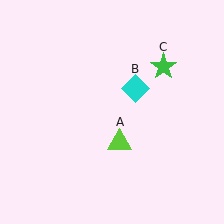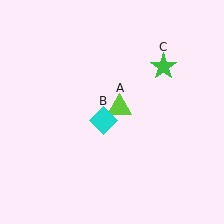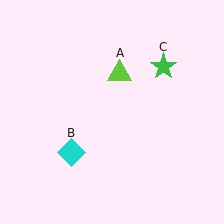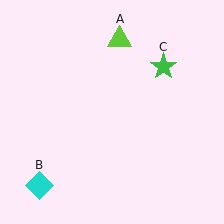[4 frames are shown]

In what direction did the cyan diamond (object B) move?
The cyan diamond (object B) moved down and to the left.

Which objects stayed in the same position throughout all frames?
Green star (object C) remained stationary.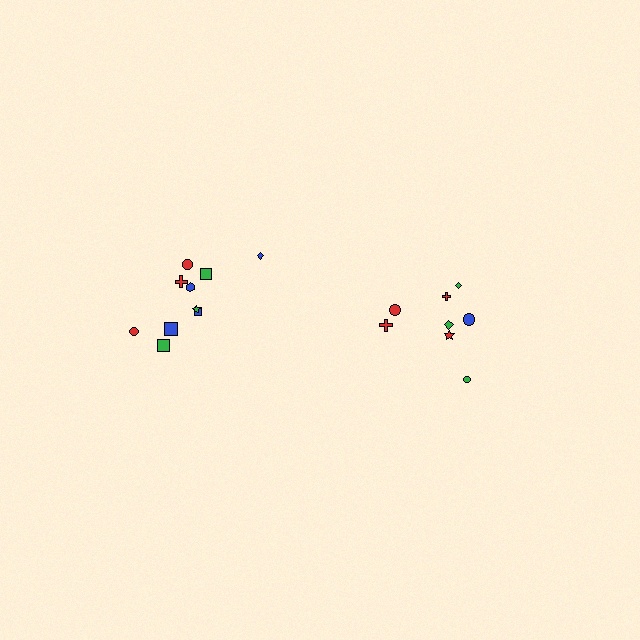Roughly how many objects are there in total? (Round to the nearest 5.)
Roughly 20 objects in total.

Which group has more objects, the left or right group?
The left group.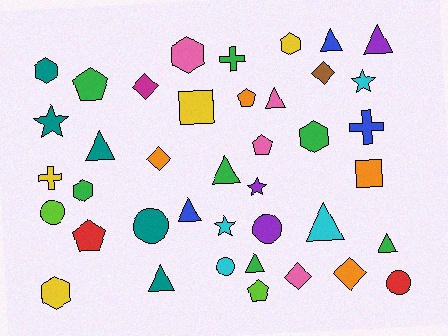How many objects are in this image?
There are 40 objects.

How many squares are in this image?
There are 2 squares.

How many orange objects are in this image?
There are 4 orange objects.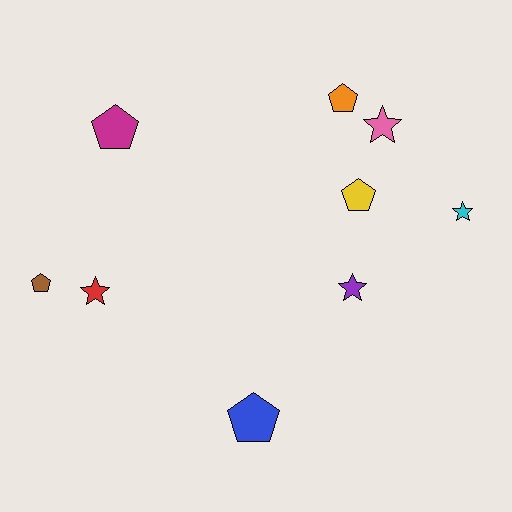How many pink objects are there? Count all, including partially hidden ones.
There is 1 pink object.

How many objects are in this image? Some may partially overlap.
There are 9 objects.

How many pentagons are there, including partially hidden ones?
There are 5 pentagons.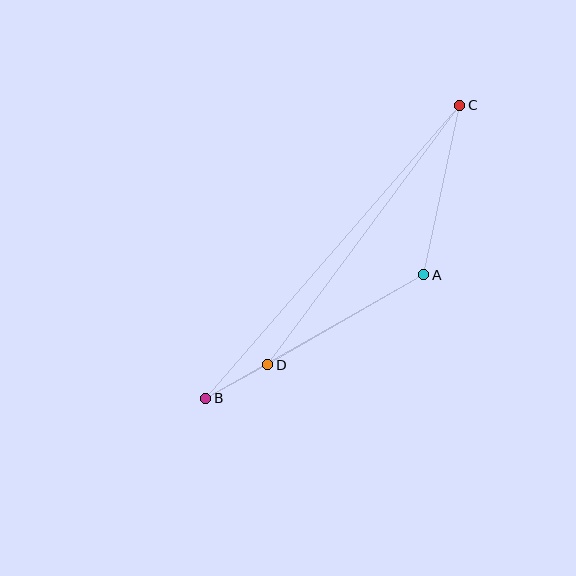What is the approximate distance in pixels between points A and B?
The distance between A and B is approximately 251 pixels.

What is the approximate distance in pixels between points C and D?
The distance between C and D is approximately 323 pixels.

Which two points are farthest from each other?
Points B and C are farthest from each other.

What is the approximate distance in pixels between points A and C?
The distance between A and C is approximately 174 pixels.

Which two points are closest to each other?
Points B and D are closest to each other.